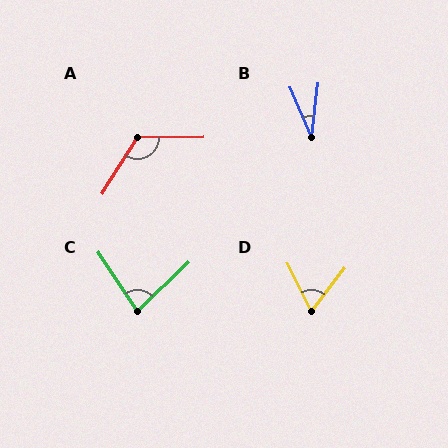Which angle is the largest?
A, at approximately 123 degrees.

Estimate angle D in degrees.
Approximately 64 degrees.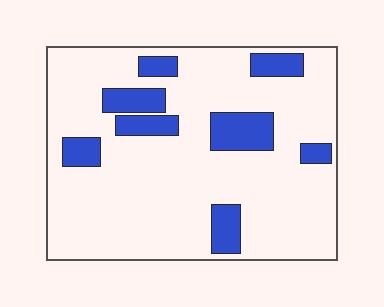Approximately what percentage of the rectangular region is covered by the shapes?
Approximately 15%.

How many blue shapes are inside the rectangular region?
8.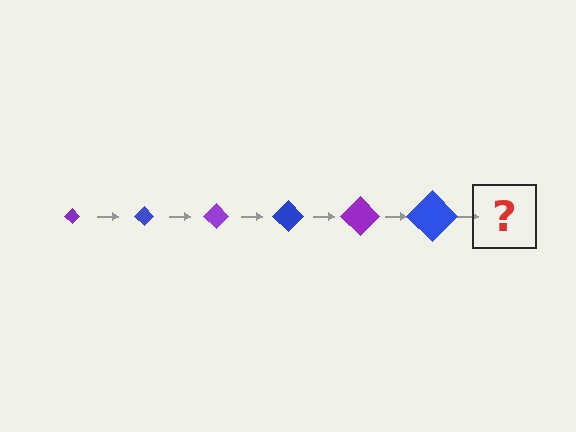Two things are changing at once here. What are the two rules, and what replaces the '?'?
The two rules are that the diamond grows larger each step and the color cycles through purple and blue. The '?' should be a purple diamond, larger than the previous one.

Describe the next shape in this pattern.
It should be a purple diamond, larger than the previous one.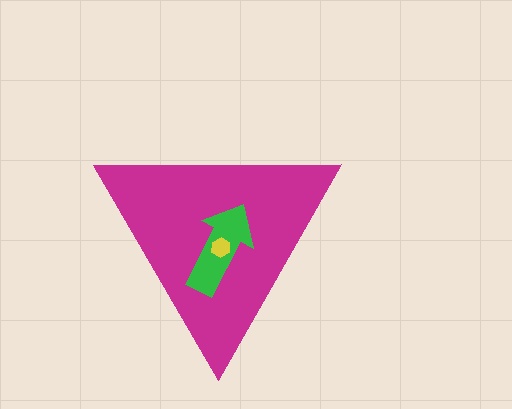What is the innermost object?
The yellow hexagon.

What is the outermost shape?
The magenta triangle.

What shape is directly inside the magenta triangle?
The green arrow.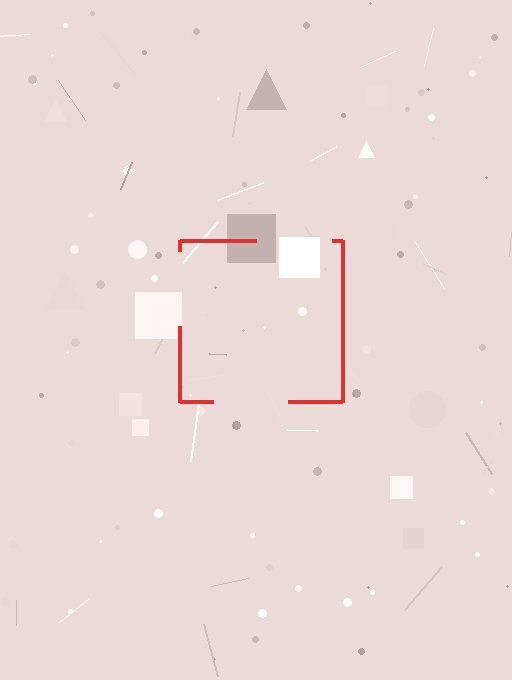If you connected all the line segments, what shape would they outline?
They would outline a square.